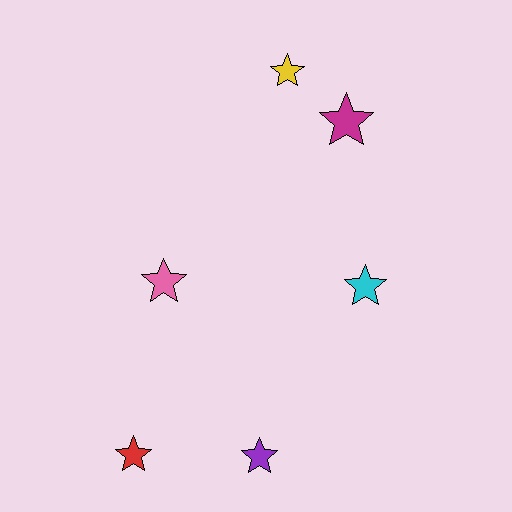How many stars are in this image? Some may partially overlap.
There are 6 stars.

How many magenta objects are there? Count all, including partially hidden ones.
There is 1 magenta object.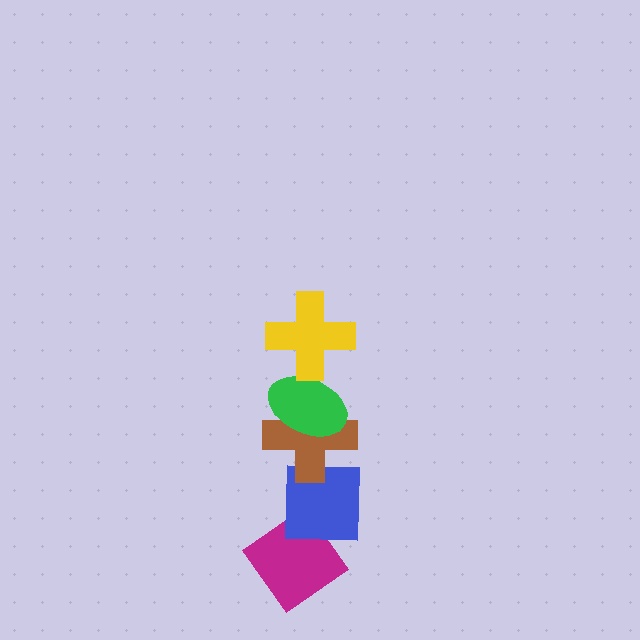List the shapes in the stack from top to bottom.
From top to bottom: the yellow cross, the green ellipse, the brown cross, the blue square, the magenta diamond.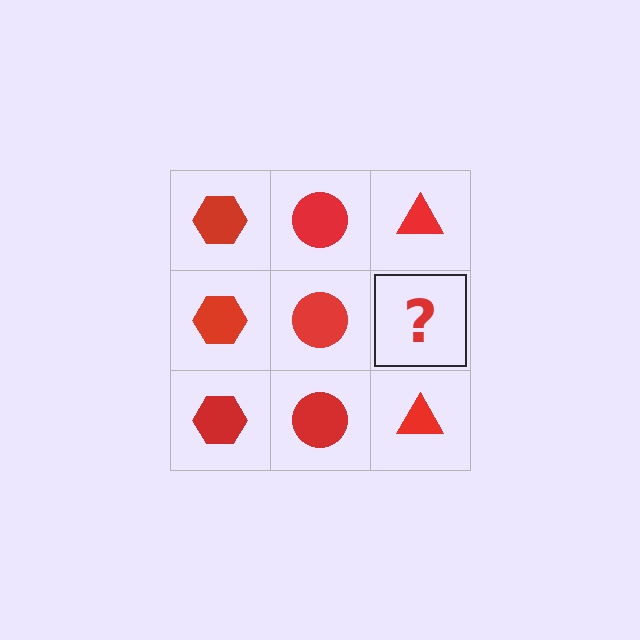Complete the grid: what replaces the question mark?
The question mark should be replaced with a red triangle.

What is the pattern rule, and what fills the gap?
The rule is that each column has a consistent shape. The gap should be filled with a red triangle.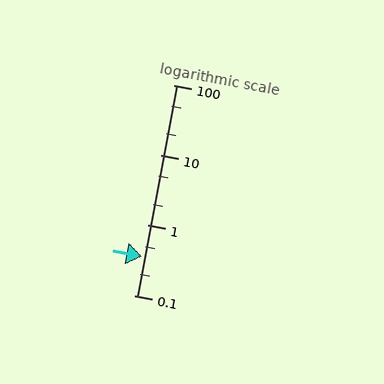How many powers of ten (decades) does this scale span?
The scale spans 3 decades, from 0.1 to 100.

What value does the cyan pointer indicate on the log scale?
The pointer indicates approximately 0.36.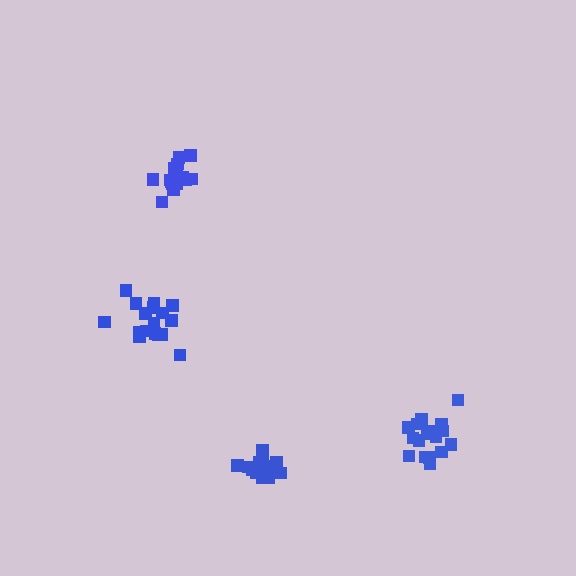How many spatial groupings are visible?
There are 4 spatial groupings.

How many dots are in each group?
Group 1: 17 dots, Group 2: 17 dots, Group 3: 14 dots, Group 4: 18 dots (66 total).